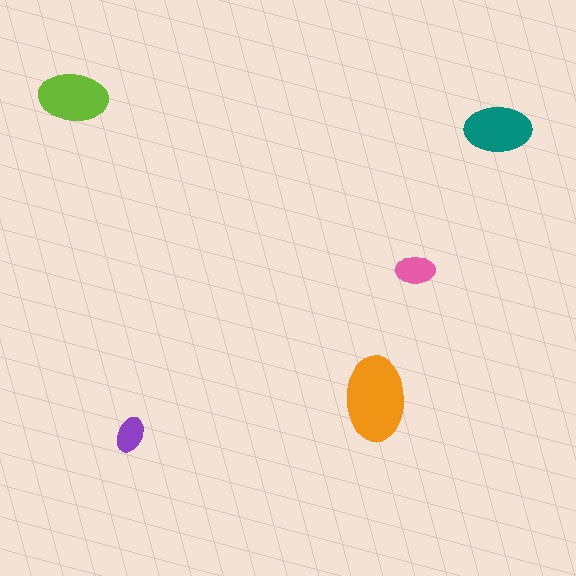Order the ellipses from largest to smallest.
the orange one, the lime one, the teal one, the pink one, the purple one.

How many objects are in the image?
There are 5 objects in the image.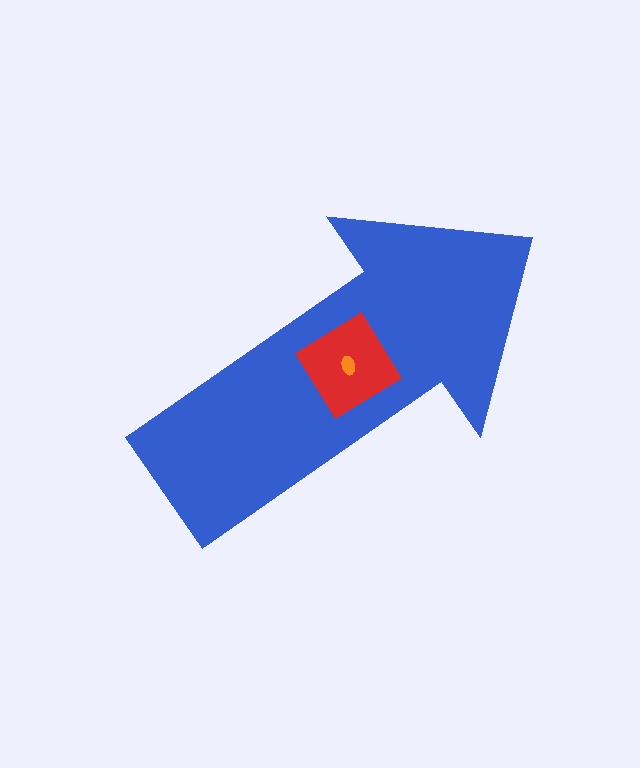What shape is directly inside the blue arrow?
The red diamond.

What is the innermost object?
The orange ellipse.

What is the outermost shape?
The blue arrow.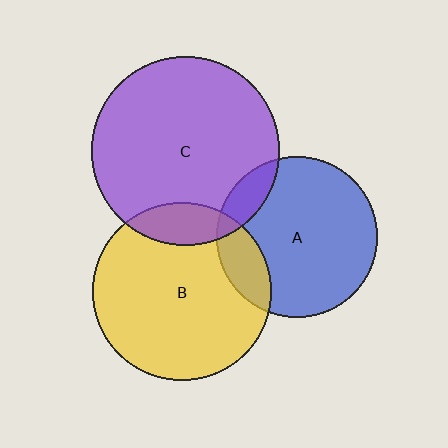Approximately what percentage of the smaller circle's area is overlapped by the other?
Approximately 15%.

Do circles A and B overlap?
Yes.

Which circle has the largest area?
Circle C (purple).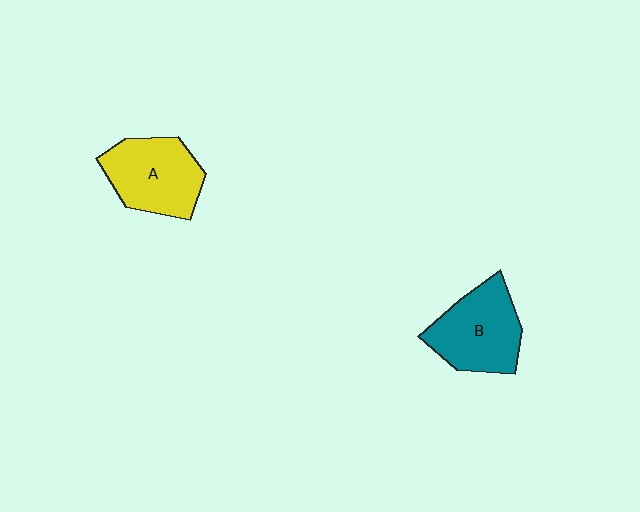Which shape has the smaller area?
Shape A (yellow).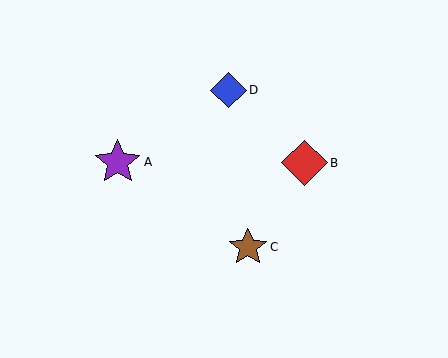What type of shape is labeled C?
Shape C is a brown star.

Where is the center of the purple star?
The center of the purple star is at (118, 162).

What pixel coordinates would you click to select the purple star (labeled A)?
Click at (118, 162) to select the purple star A.